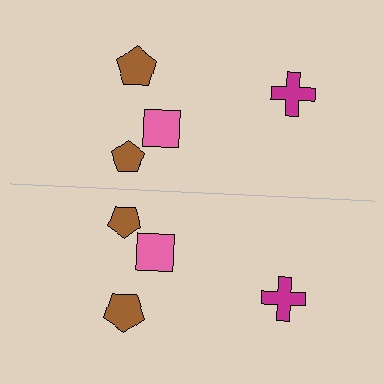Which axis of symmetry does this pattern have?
The pattern has a horizontal axis of symmetry running through the center of the image.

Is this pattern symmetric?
Yes, this pattern has bilateral (reflection) symmetry.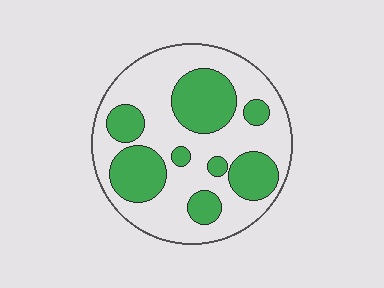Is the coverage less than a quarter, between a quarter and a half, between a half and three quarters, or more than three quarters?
Between a quarter and a half.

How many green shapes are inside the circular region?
8.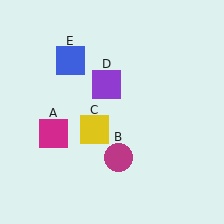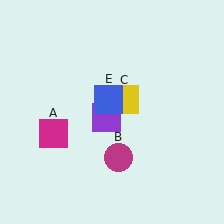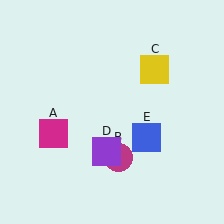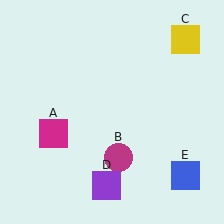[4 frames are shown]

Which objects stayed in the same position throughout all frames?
Magenta square (object A) and magenta circle (object B) remained stationary.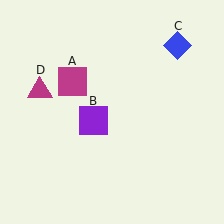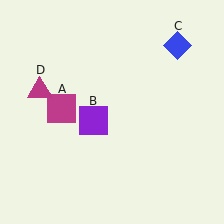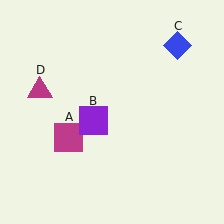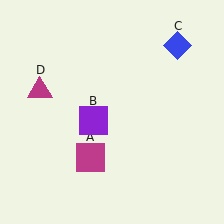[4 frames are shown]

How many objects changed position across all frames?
1 object changed position: magenta square (object A).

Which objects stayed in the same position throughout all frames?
Purple square (object B) and blue diamond (object C) and magenta triangle (object D) remained stationary.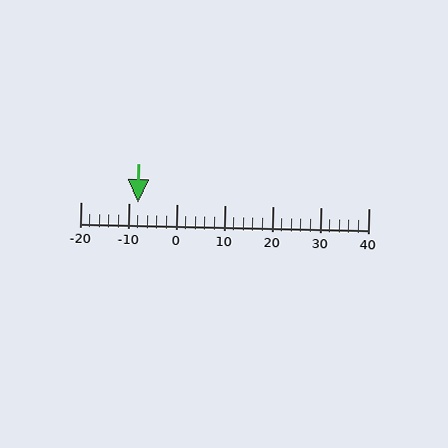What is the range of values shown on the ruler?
The ruler shows values from -20 to 40.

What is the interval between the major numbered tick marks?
The major tick marks are spaced 10 units apart.